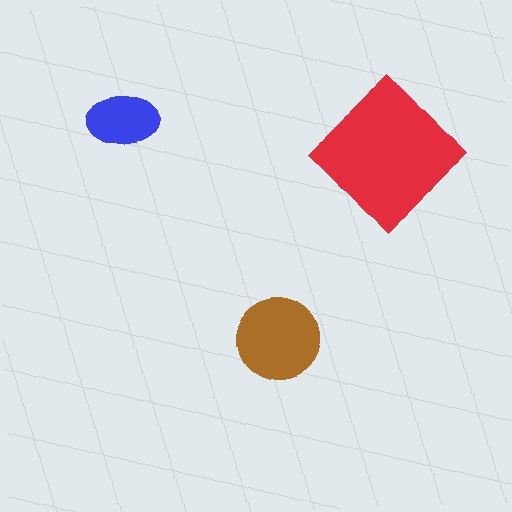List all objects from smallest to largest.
The blue ellipse, the brown circle, the red diamond.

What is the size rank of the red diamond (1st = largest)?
1st.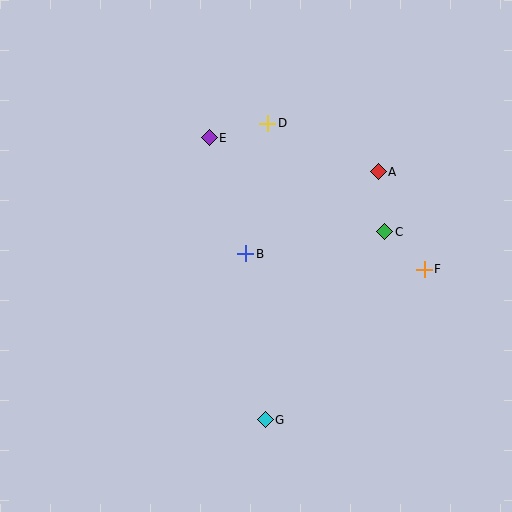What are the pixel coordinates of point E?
Point E is at (209, 138).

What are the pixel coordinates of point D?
Point D is at (268, 123).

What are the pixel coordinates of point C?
Point C is at (385, 232).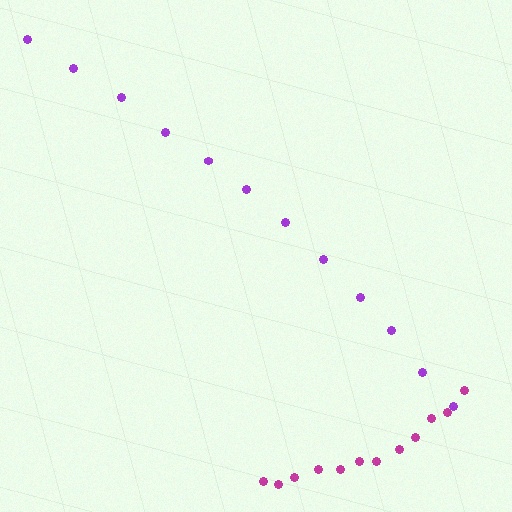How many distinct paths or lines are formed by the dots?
There are 2 distinct paths.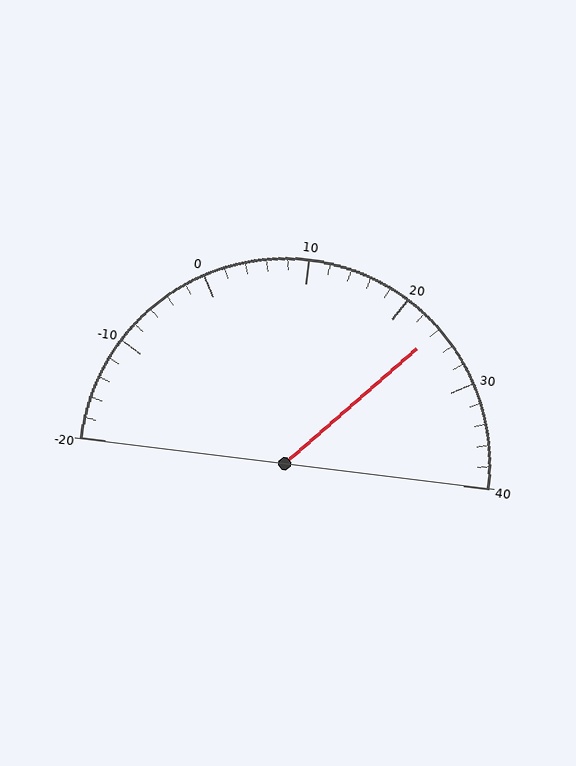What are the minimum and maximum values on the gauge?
The gauge ranges from -20 to 40.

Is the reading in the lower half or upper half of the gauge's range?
The reading is in the upper half of the range (-20 to 40).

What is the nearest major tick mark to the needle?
The nearest major tick mark is 20.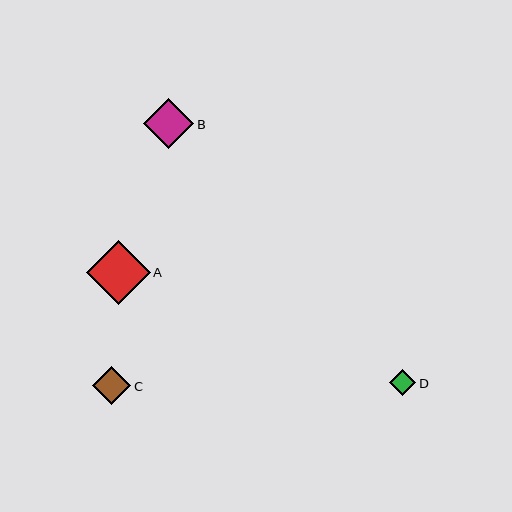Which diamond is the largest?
Diamond A is the largest with a size of approximately 63 pixels.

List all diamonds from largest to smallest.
From largest to smallest: A, B, C, D.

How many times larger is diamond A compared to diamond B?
Diamond A is approximately 1.3 times the size of diamond B.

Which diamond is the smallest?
Diamond D is the smallest with a size of approximately 27 pixels.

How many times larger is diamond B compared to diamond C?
Diamond B is approximately 1.3 times the size of diamond C.